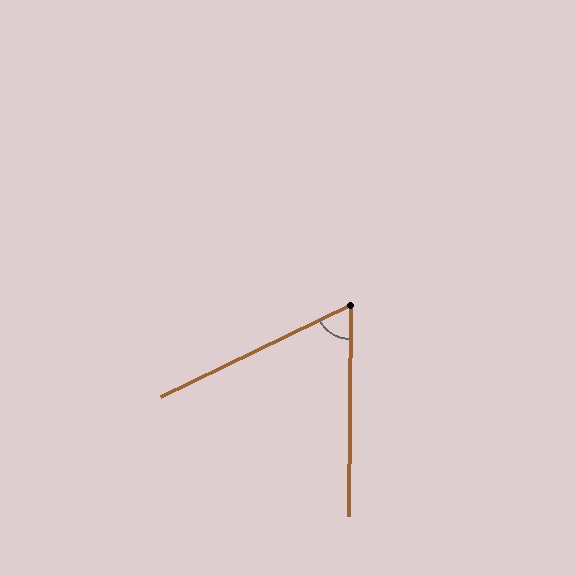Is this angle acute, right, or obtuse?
It is acute.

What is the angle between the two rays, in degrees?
Approximately 63 degrees.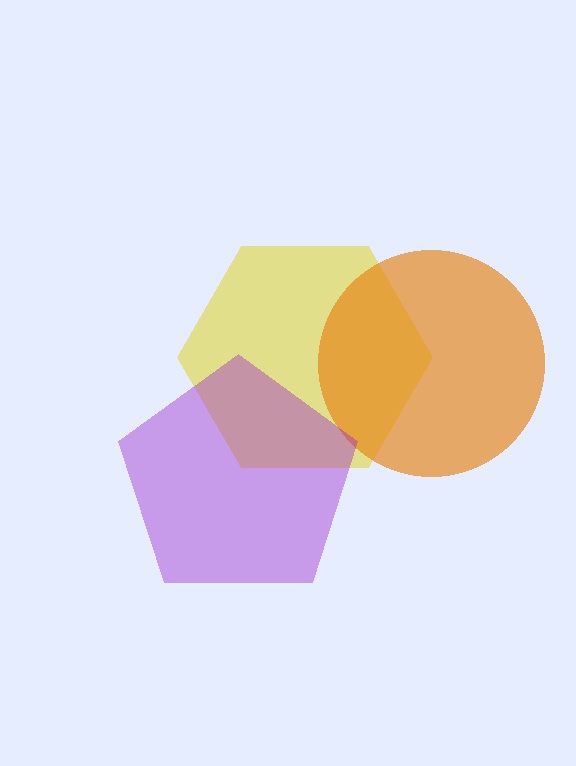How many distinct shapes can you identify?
There are 3 distinct shapes: a yellow hexagon, an orange circle, a purple pentagon.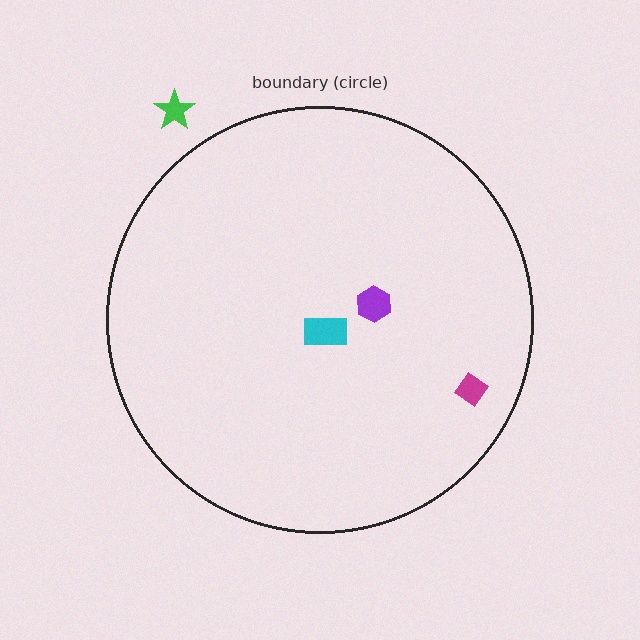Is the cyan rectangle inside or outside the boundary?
Inside.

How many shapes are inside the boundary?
3 inside, 1 outside.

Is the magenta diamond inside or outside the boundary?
Inside.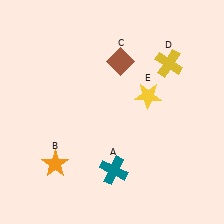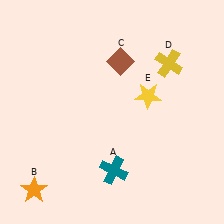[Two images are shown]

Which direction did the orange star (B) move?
The orange star (B) moved down.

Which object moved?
The orange star (B) moved down.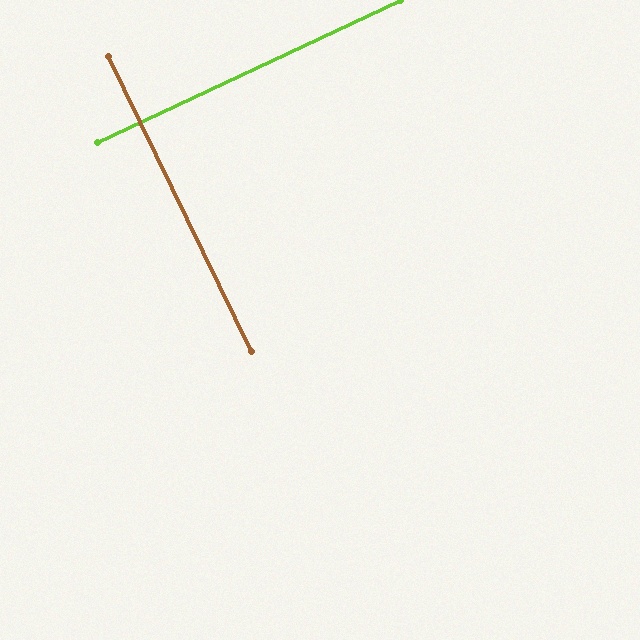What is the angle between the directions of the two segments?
Approximately 89 degrees.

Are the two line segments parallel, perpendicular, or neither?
Perpendicular — they meet at approximately 89°.